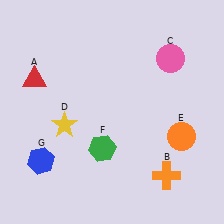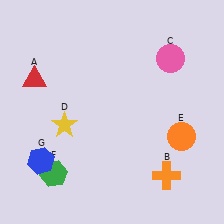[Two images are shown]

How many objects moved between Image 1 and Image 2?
1 object moved between the two images.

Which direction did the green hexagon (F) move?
The green hexagon (F) moved left.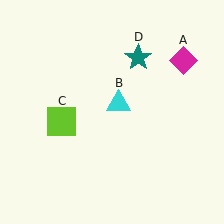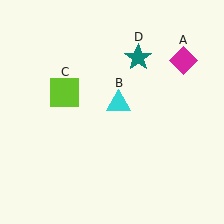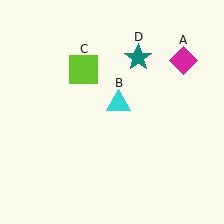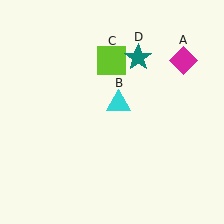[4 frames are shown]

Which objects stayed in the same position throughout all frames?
Magenta diamond (object A) and cyan triangle (object B) and teal star (object D) remained stationary.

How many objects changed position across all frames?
1 object changed position: lime square (object C).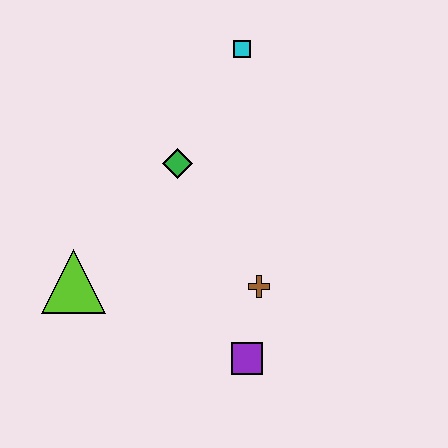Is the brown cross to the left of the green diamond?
No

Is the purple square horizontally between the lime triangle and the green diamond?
No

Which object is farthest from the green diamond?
The purple square is farthest from the green diamond.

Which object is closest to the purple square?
The brown cross is closest to the purple square.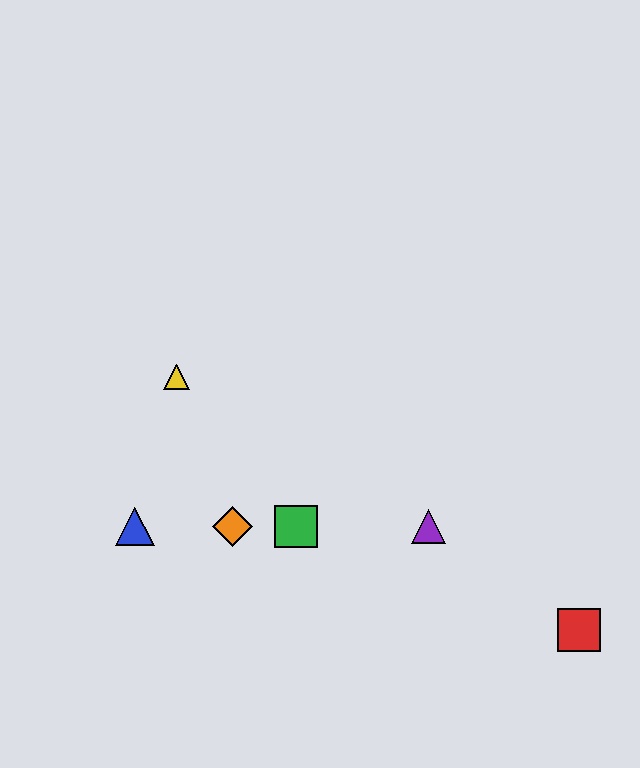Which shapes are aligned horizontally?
The blue triangle, the green square, the purple triangle, the orange diamond are aligned horizontally.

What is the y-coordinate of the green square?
The green square is at y≈526.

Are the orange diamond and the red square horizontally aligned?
No, the orange diamond is at y≈526 and the red square is at y≈630.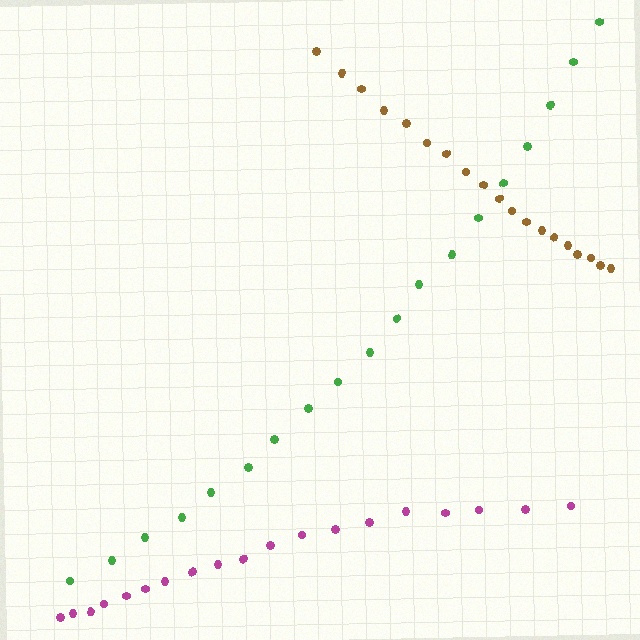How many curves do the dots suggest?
There are 3 distinct paths.